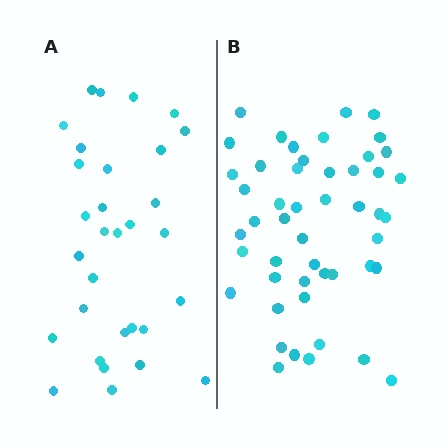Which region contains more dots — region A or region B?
Region B (the right region) has more dots.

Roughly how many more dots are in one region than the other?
Region B has approximately 20 more dots than region A.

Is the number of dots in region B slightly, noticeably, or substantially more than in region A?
Region B has substantially more. The ratio is roughly 1.6 to 1.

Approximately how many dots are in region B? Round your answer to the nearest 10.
About 50 dots. (The exact count is 49, which rounds to 50.)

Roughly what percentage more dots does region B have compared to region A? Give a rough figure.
About 60% more.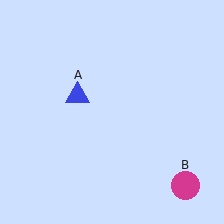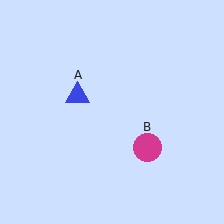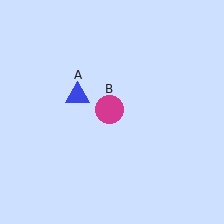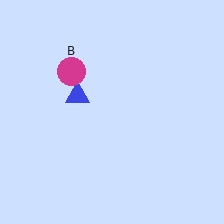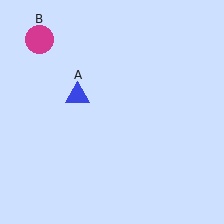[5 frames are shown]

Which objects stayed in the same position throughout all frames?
Blue triangle (object A) remained stationary.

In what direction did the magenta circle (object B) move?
The magenta circle (object B) moved up and to the left.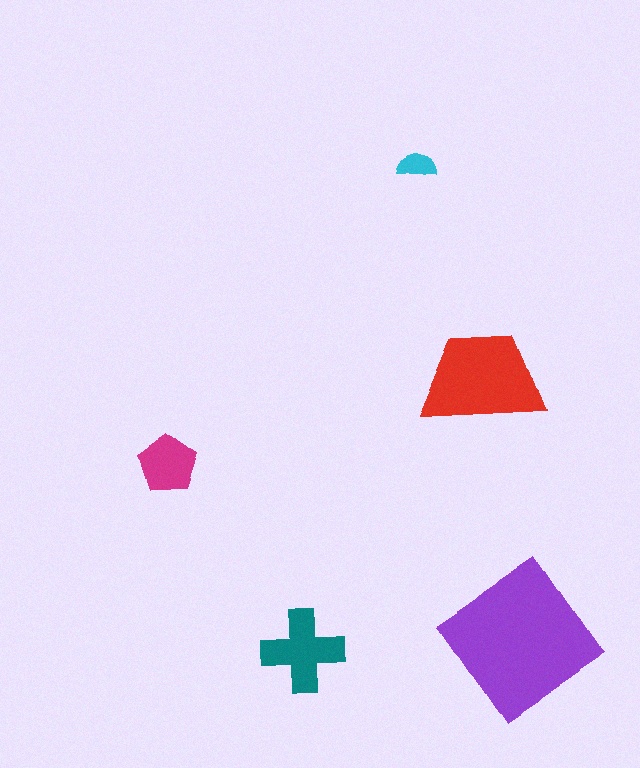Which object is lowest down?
The teal cross is bottommost.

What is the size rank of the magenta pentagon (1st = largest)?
4th.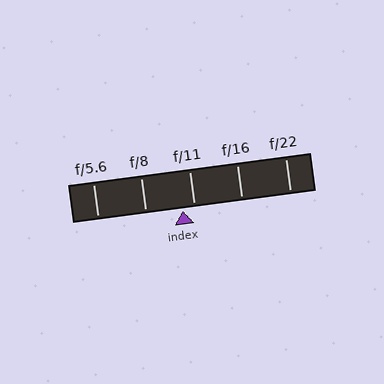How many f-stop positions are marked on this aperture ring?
There are 5 f-stop positions marked.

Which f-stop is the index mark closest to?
The index mark is closest to f/11.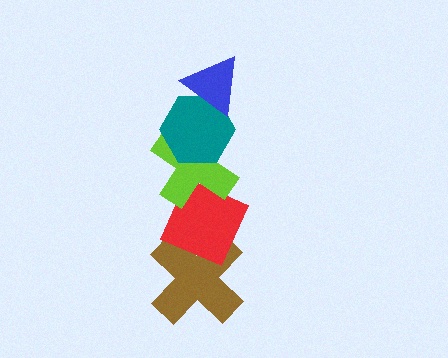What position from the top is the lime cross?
The lime cross is 3rd from the top.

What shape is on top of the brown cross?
The red diamond is on top of the brown cross.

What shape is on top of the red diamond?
The lime cross is on top of the red diamond.